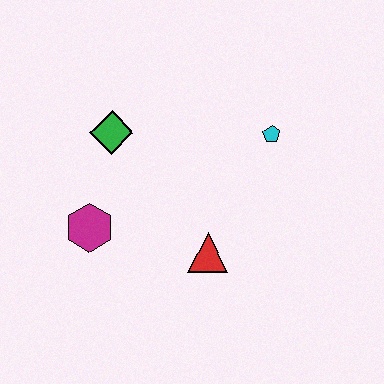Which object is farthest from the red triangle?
The green diamond is farthest from the red triangle.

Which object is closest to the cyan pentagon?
The red triangle is closest to the cyan pentagon.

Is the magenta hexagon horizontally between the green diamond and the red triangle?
No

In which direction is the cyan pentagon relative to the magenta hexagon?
The cyan pentagon is to the right of the magenta hexagon.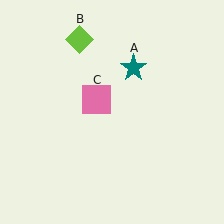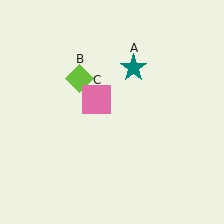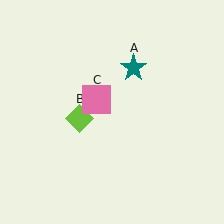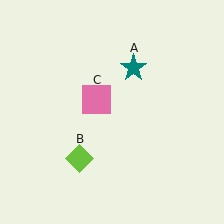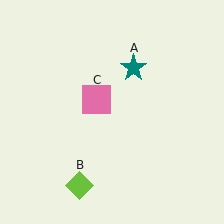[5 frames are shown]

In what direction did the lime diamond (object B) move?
The lime diamond (object B) moved down.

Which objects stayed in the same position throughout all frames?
Teal star (object A) and pink square (object C) remained stationary.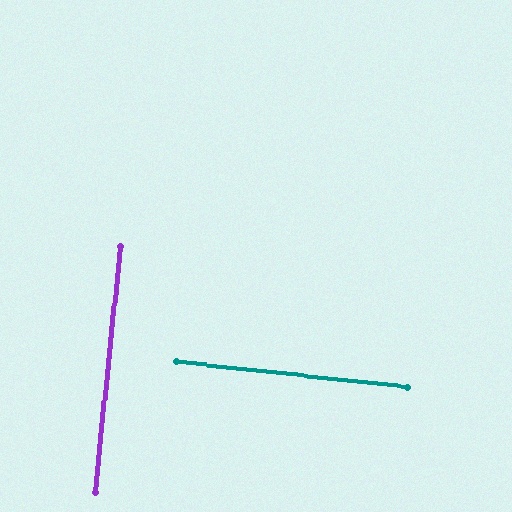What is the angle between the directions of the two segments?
Approximately 90 degrees.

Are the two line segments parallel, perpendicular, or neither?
Perpendicular — they meet at approximately 90°.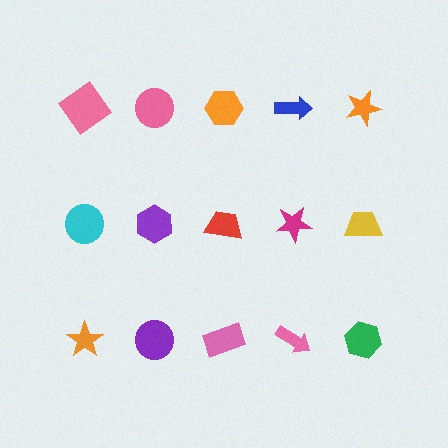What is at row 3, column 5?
A green hexagon.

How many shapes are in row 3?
5 shapes.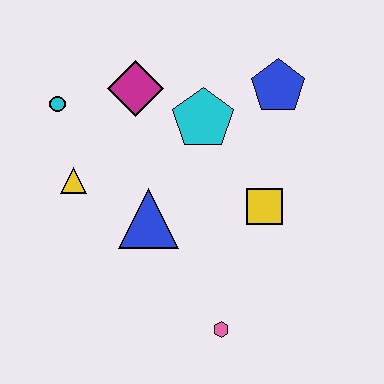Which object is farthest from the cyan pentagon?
The pink hexagon is farthest from the cyan pentagon.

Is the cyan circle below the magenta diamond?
Yes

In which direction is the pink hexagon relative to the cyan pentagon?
The pink hexagon is below the cyan pentagon.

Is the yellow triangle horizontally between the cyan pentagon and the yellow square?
No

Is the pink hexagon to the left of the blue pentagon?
Yes